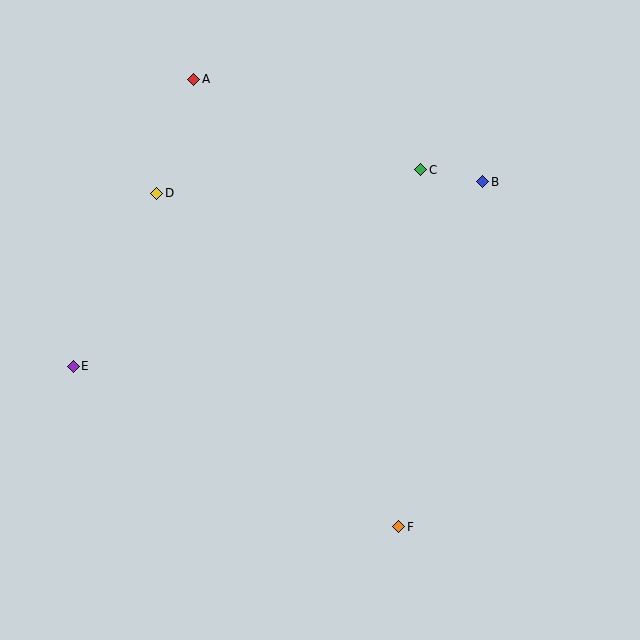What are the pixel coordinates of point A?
Point A is at (194, 80).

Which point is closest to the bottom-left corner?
Point E is closest to the bottom-left corner.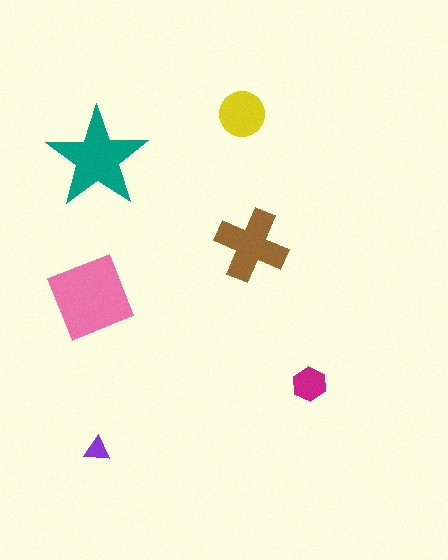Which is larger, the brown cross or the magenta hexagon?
The brown cross.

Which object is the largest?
The pink square.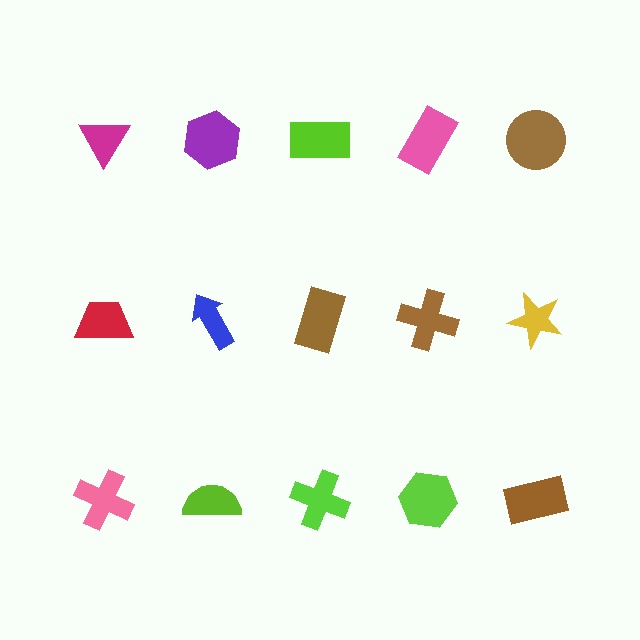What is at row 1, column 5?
A brown circle.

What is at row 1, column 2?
A purple hexagon.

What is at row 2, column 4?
A brown cross.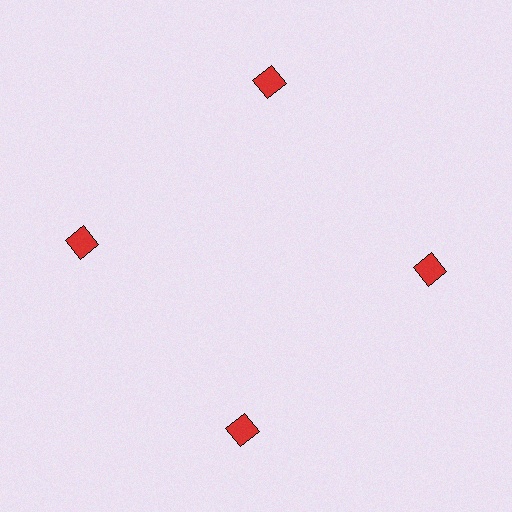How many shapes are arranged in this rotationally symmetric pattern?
There are 4 shapes, arranged in 4 groups of 1.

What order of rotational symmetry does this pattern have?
This pattern has 4-fold rotational symmetry.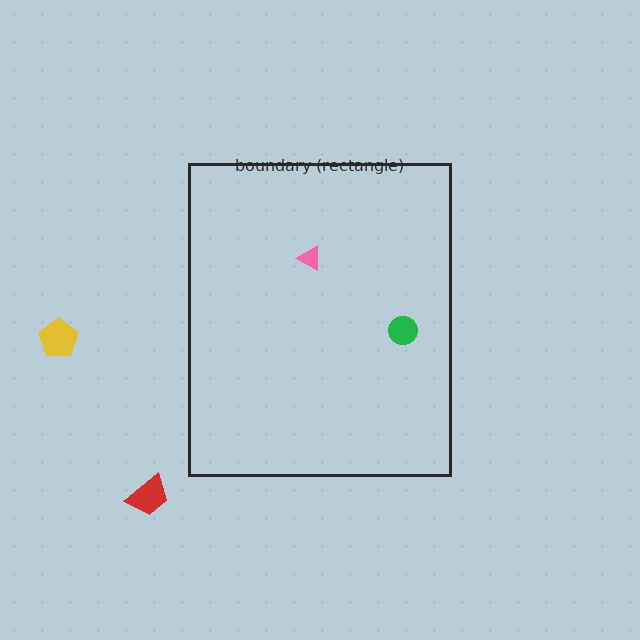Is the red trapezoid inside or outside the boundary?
Outside.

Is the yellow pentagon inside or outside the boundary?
Outside.